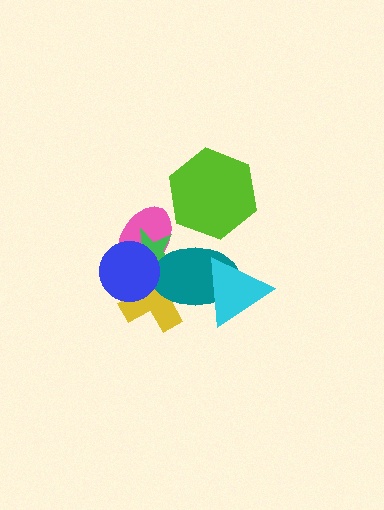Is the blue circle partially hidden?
No, no other shape covers it.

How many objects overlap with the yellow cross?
4 objects overlap with the yellow cross.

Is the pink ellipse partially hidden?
Yes, it is partially covered by another shape.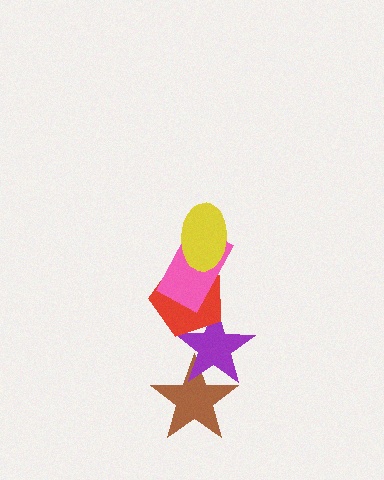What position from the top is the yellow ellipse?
The yellow ellipse is 1st from the top.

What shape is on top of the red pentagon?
The pink rectangle is on top of the red pentagon.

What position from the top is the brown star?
The brown star is 5th from the top.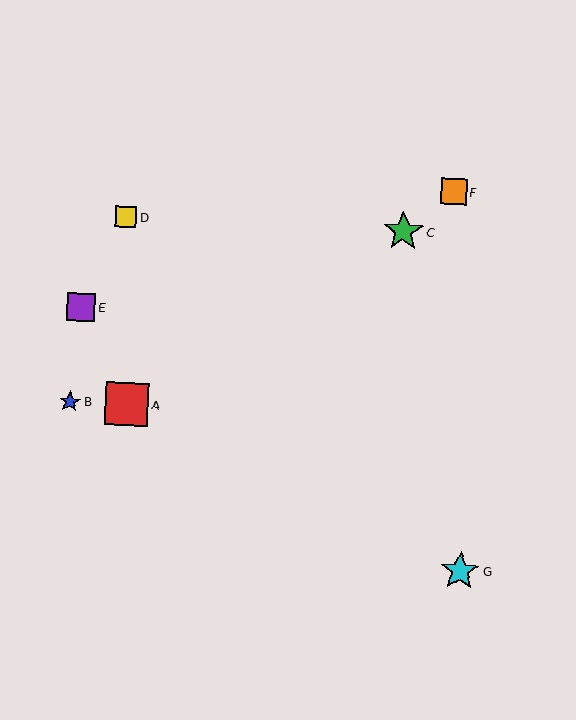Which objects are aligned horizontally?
Objects A, B are aligned horizontally.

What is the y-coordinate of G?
Object G is at y≈571.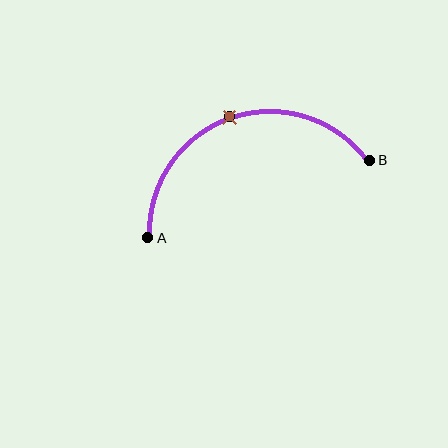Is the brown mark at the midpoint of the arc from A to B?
Yes. The brown mark lies on the arc at equal arc-length from both A and B — it is the arc midpoint.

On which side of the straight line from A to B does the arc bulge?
The arc bulges above the straight line connecting A and B.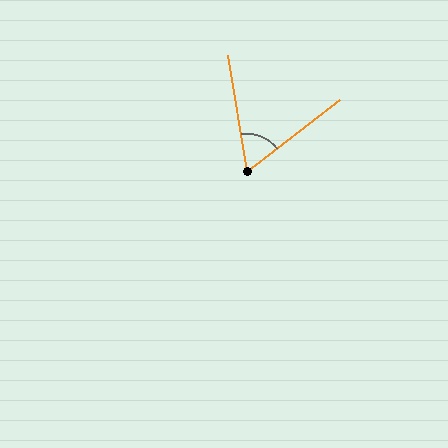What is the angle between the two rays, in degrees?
Approximately 62 degrees.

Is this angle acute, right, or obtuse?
It is acute.